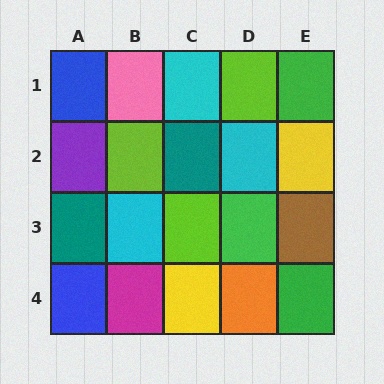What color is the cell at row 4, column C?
Yellow.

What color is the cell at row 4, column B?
Magenta.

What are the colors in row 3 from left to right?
Teal, cyan, lime, green, brown.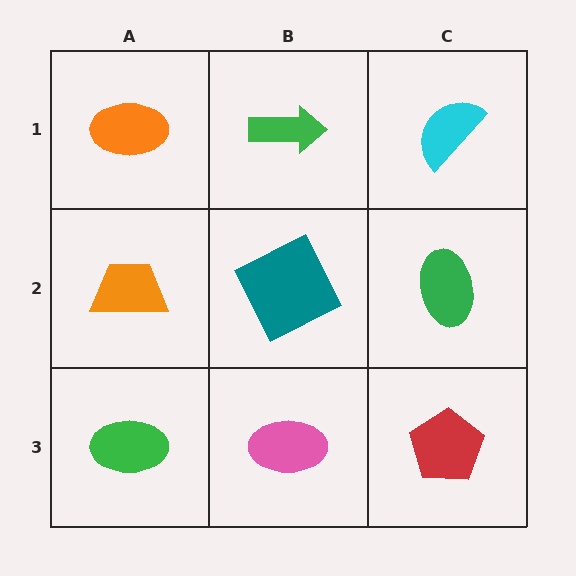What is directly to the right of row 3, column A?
A pink ellipse.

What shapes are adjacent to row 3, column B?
A teal square (row 2, column B), a green ellipse (row 3, column A), a red pentagon (row 3, column C).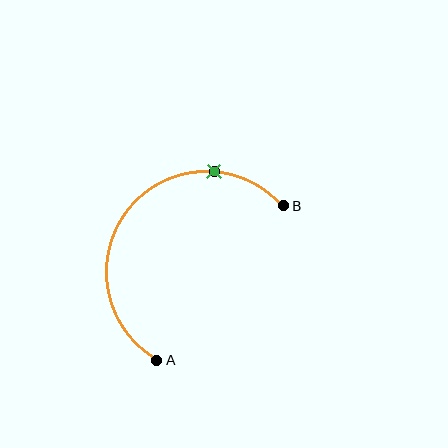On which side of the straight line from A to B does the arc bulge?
The arc bulges above and to the left of the straight line connecting A and B.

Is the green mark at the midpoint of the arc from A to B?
No. The green mark lies on the arc but is closer to endpoint B. The arc midpoint would be at the point on the curve equidistant along the arc from both A and B.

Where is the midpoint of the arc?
The arc midpoint is the point on the curve farthest from the straight line joining A and B. It sits above and to the left of that line.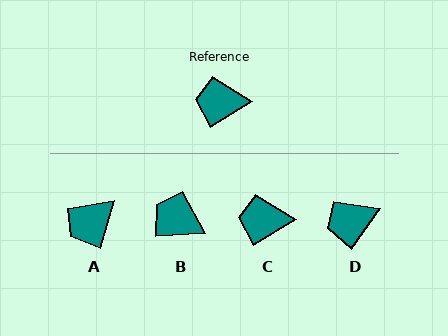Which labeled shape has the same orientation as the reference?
C.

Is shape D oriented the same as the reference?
No, it is off by about 23 degrees.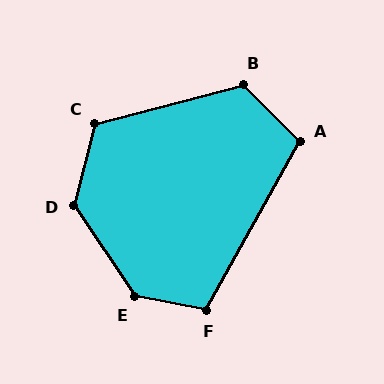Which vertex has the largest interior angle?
E, at approximately 135 degrees.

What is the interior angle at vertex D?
Approximately 132 degrees (obtuse).